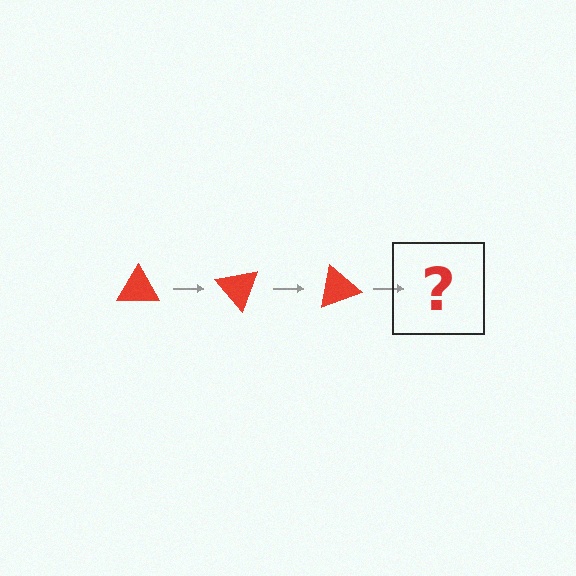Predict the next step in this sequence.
The next step is a red triangle rotated 150 degrees.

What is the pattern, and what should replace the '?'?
The pattern is that the triangle rotates 50 degrees each step. The '?' should be a red triangle rotated 150 degrees.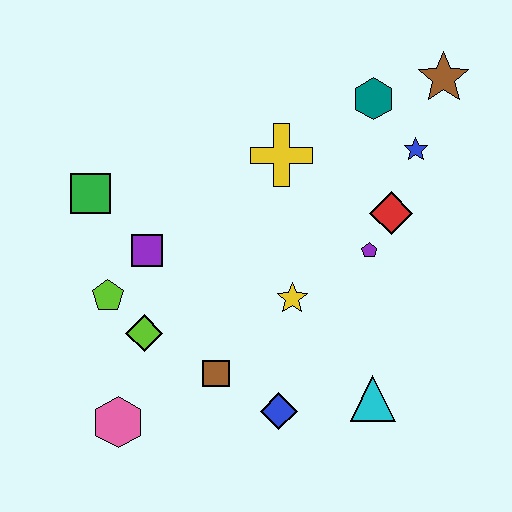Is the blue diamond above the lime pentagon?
No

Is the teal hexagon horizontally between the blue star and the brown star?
No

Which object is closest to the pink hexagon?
The lime diamond is closest to the pink hexagon.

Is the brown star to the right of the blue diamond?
Yes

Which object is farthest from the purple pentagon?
The pink hexagon is farthest from the purple pentagon.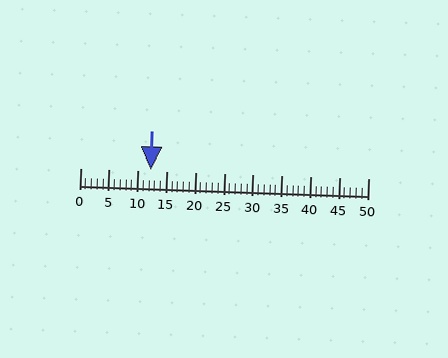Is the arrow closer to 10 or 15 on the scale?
The arrow is closer to 10.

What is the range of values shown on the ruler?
The ruler shows values from 0 to 50.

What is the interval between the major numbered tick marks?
The major tick marks are spaced 5 units apart.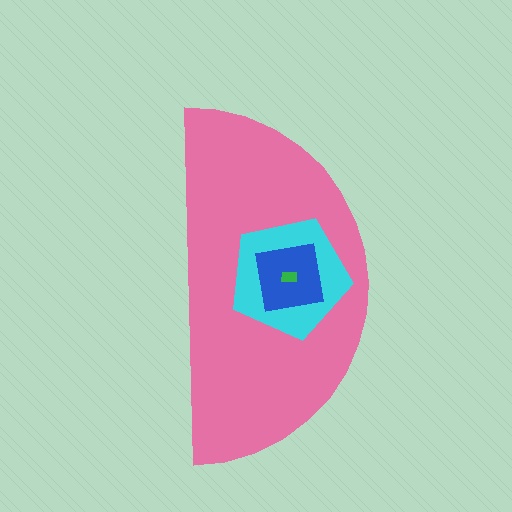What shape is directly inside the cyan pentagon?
The blue square.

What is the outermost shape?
The pink semicircle.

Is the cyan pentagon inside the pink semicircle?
Yes.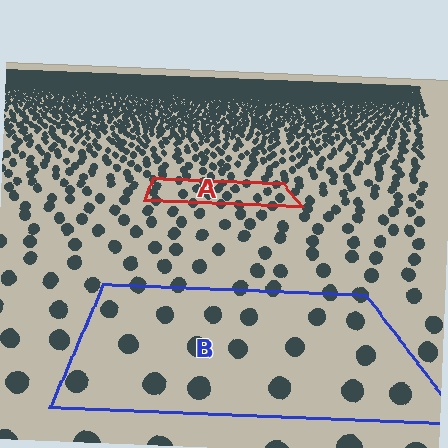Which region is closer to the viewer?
Region B is closer. The texture elements there are larger and more spread out.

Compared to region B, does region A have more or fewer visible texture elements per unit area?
Region A has more texture elements per unit area — they are packed more densely because it is farther away.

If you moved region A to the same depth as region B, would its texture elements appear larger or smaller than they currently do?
They would appear larger. At a closer depth, the same texture elements are projected at a bigger on-screen size.